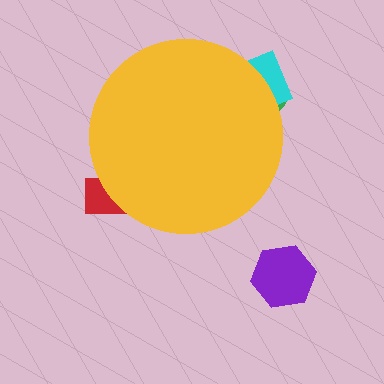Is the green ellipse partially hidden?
Yes, the green ellipse is partially hidden behind the yellow circle.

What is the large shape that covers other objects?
A yellow circle.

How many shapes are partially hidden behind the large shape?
3 shapes are partially hidden.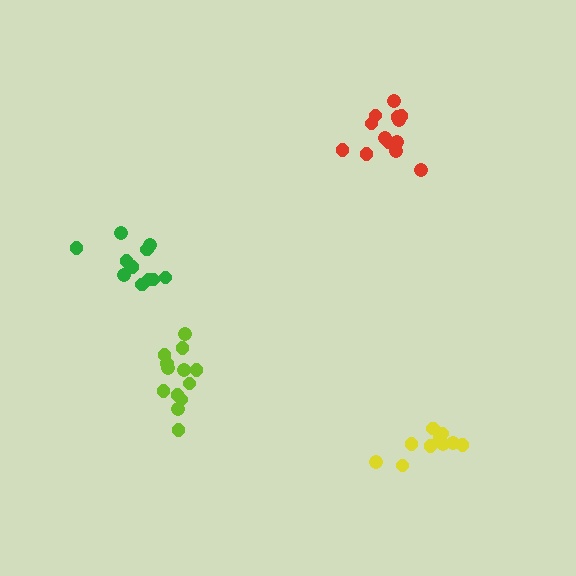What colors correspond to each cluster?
The clusters are colored: green, red, lime, yellow.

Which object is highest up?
The red cluster is topmost.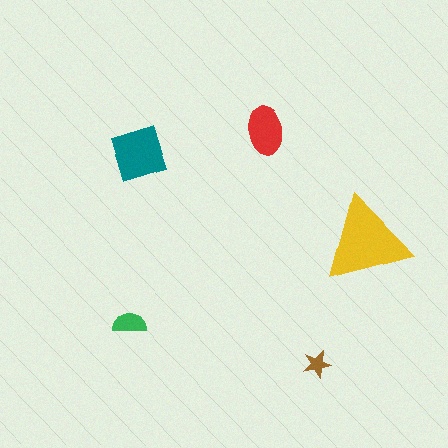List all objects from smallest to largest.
The brown star, the green semicircle, the red ellipse, the teal square, the yellow triangle.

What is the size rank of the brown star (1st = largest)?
5th.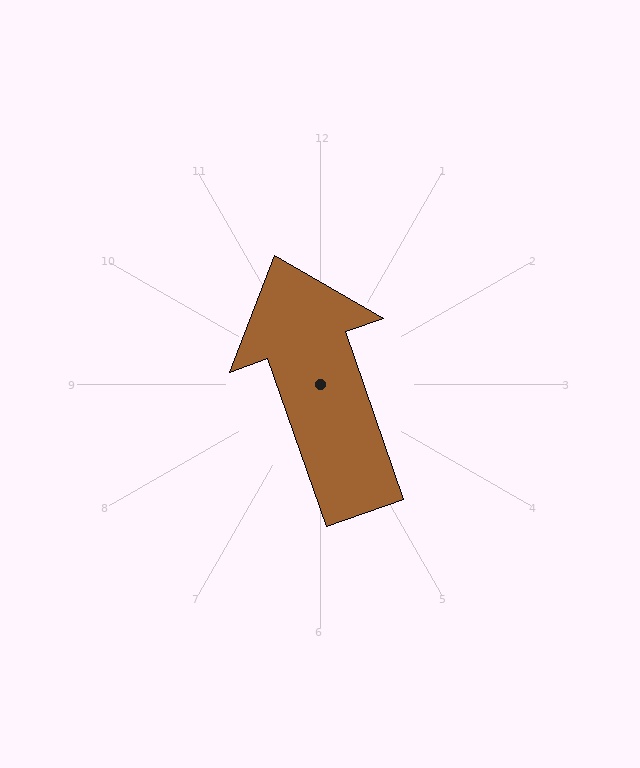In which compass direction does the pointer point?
North.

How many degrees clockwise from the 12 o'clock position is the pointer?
Approximately 341 degrees.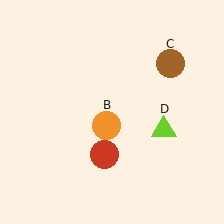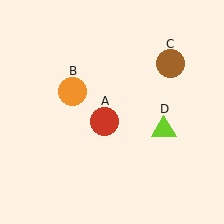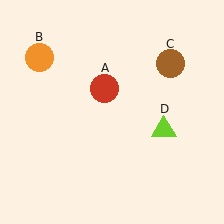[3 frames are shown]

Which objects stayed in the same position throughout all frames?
Brown circle (object C) and lime triangle (object D) remained stationary.